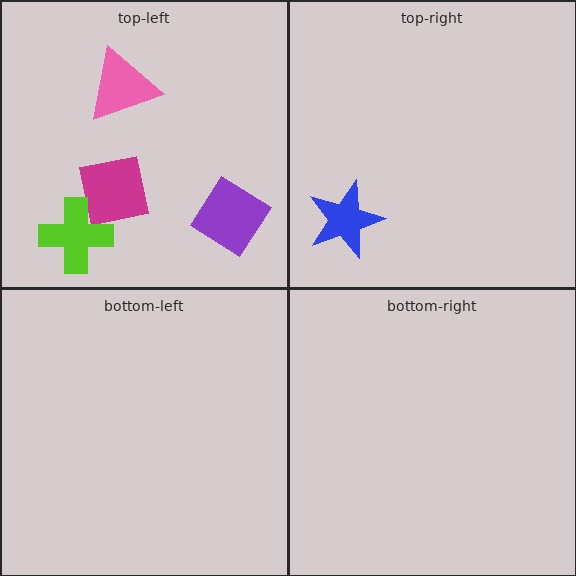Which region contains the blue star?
The top-right region.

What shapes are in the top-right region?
The blue star.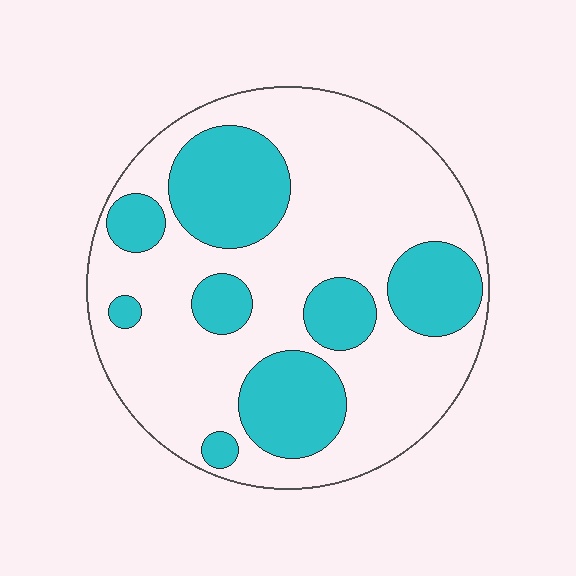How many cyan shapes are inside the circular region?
8.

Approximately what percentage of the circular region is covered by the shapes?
Approximately 30%.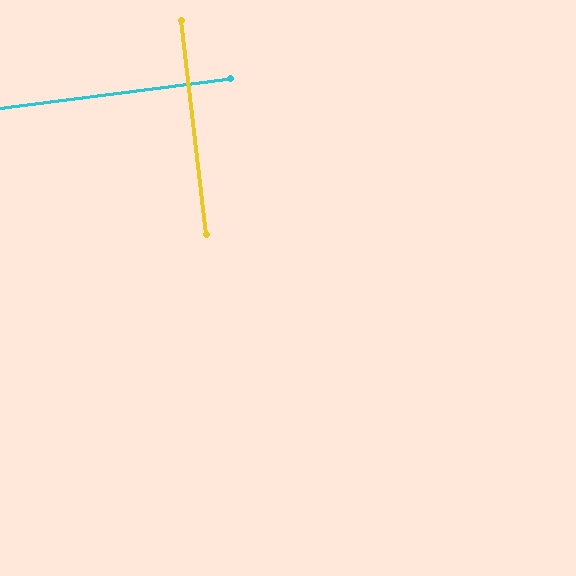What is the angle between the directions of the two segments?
Approximately 90 degrees.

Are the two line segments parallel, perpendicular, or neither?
Perpendicular — they meet at approximately 90°.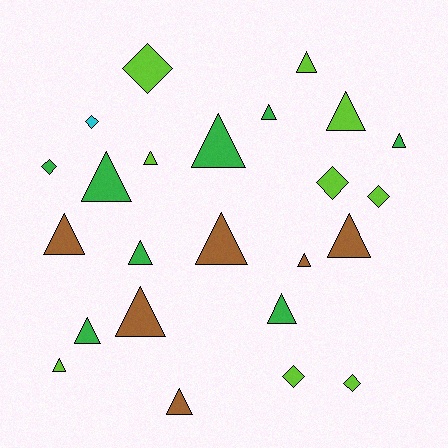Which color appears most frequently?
Lime, with 9 objects.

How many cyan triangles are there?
There are no cyan triangles.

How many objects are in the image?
There are 24 objects.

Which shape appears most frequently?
Triangle, with 17 objects.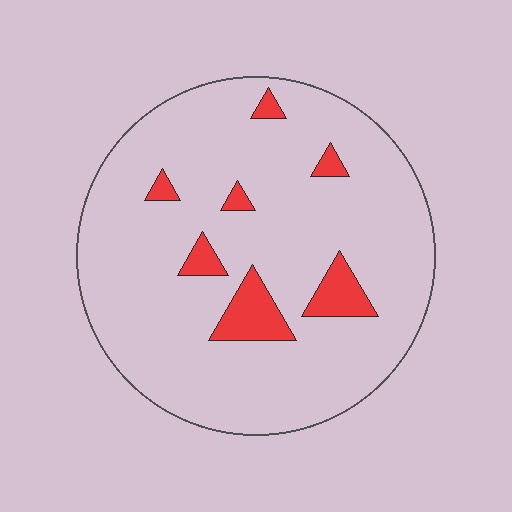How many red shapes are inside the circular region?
7.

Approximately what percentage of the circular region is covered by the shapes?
Approximately 10%.